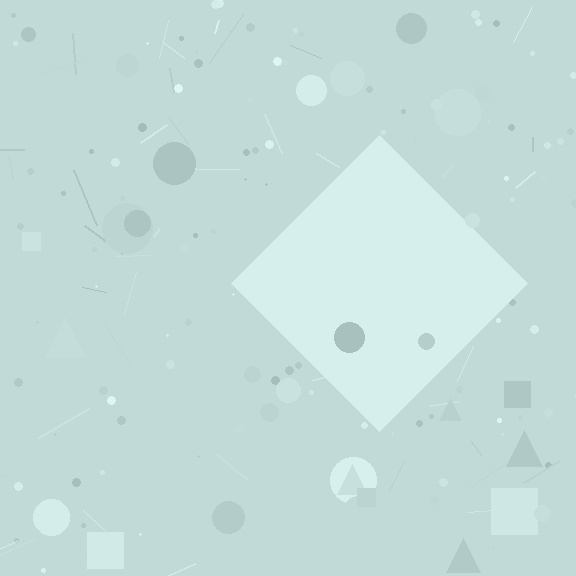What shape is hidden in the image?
A diamond is hidden in the image.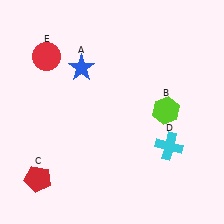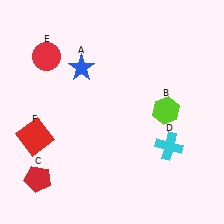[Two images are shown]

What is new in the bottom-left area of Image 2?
A red square (F) was added in the bottom-left area of Image 2.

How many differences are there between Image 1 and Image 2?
There is 1 difference between the two images.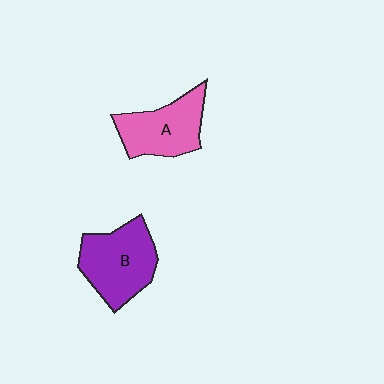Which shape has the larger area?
Shape B (purple).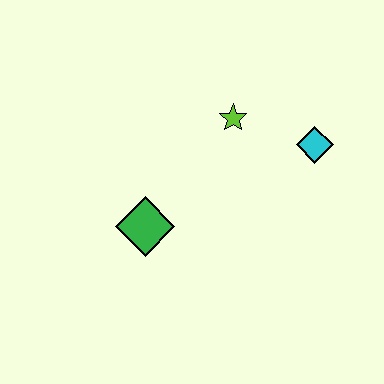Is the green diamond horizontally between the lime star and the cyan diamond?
No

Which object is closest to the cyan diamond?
The lime star is closest to the cyan diamond.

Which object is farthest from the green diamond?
The cyan diamond is farthest from the green diamond.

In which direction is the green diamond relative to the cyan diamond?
The green diamond is to the left of the cyan diamond.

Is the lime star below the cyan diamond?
No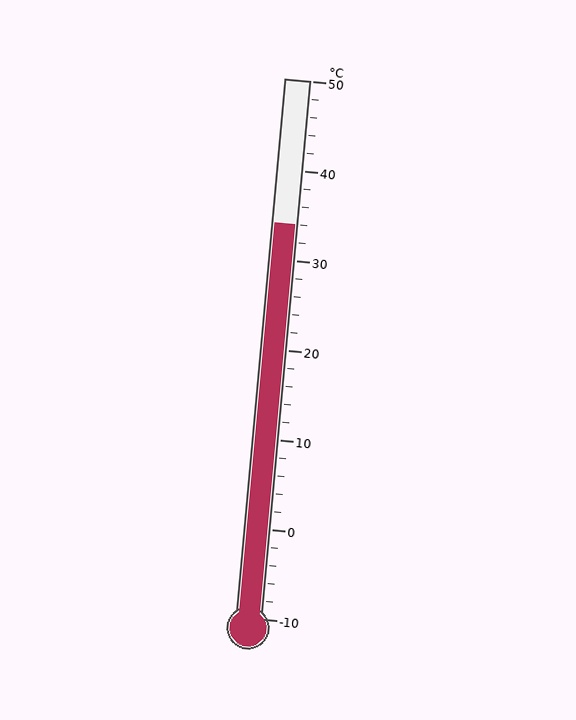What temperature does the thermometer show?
The thermometer shows approximately 34°C.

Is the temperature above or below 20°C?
The temperature is above 20°C.